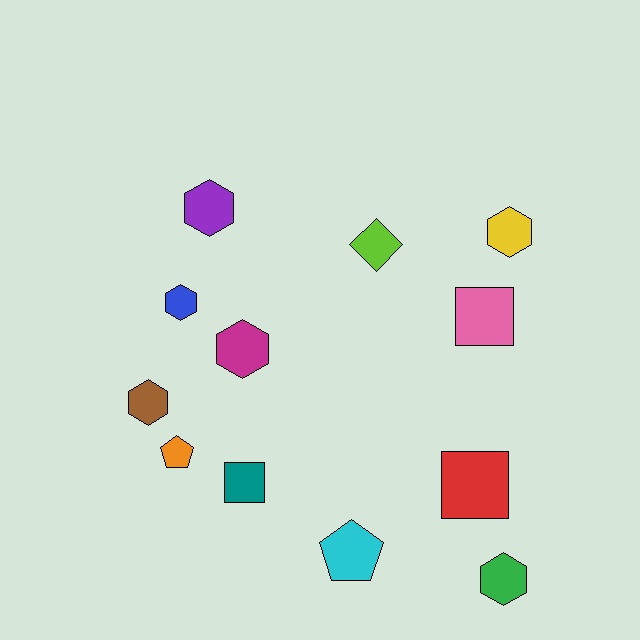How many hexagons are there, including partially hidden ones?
There are 6 hexagons.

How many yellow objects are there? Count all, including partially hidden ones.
There is 1 yellow object.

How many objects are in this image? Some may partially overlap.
There are 12 objects.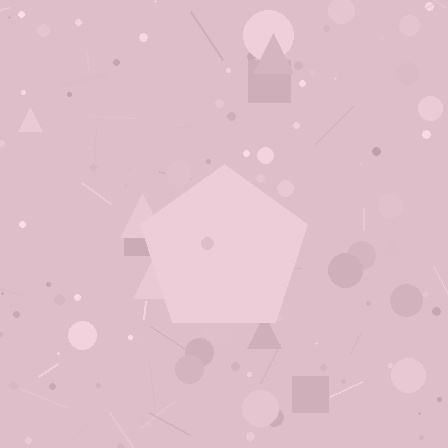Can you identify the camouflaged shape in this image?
The camouflaged shape is a pentagon.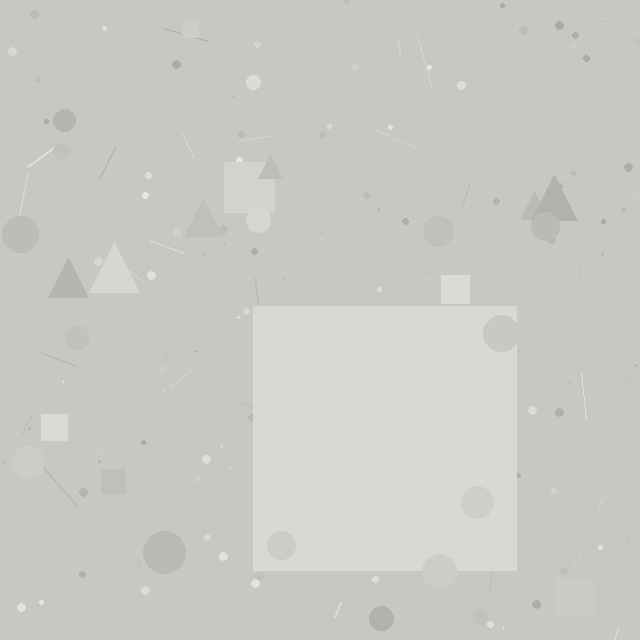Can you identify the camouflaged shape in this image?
The camouflaged shape is a square.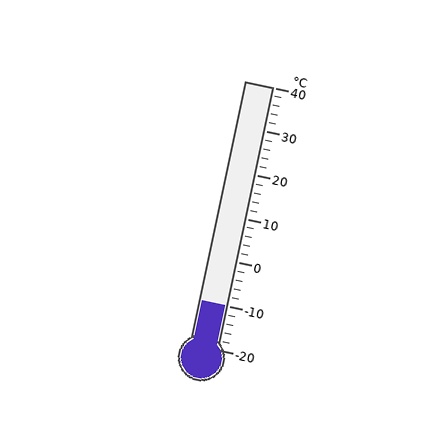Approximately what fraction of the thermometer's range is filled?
The thermometer is filled to approximately 15% of its range.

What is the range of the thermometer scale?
The thermometer scale ranges from -20°C to 40°C.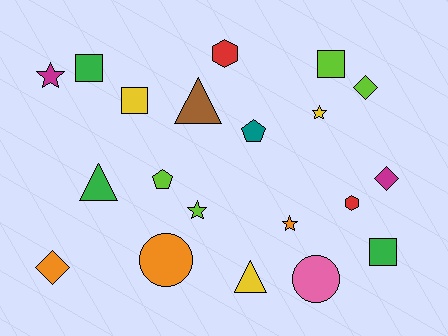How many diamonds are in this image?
There are 3 diamonds.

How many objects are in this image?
There are 20 objects.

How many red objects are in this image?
There are 2 red objects.